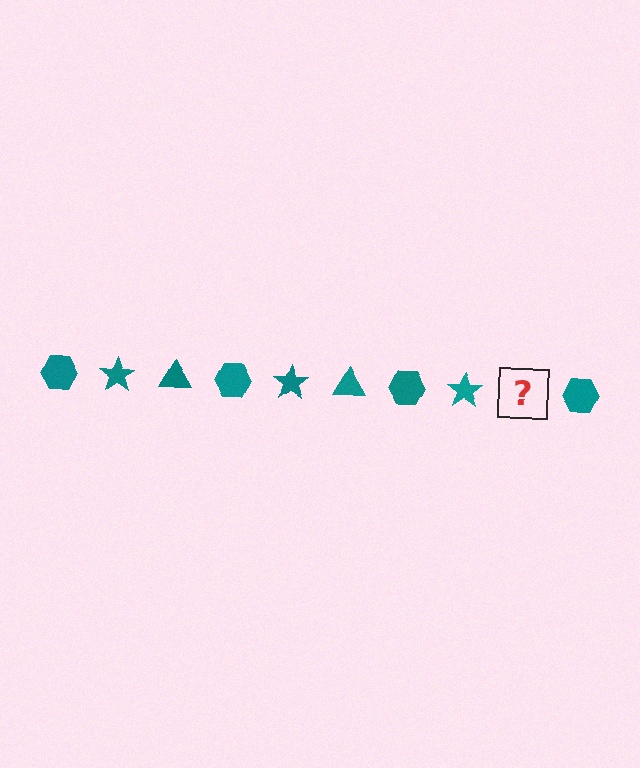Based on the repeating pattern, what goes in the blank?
The blank should be a teal triangle.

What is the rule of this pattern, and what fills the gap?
The rule is that the pattern cycles through hexagon, star, triangle shapes in teal. The gap should be filled with a teal triangle.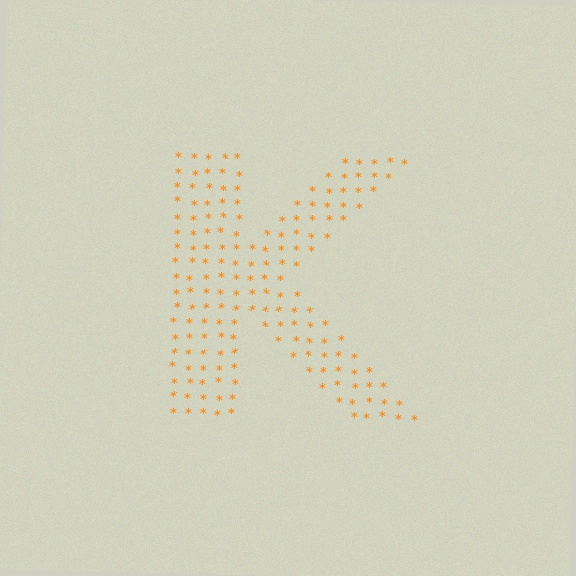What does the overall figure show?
The overall figure shows the letter K.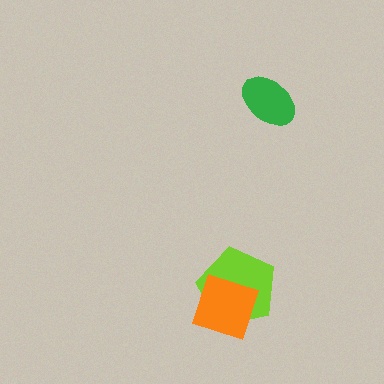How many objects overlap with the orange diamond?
1 object overlaps with the orange diamond.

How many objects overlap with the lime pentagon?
1 object overlaps with the lime pentagon.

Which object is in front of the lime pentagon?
The orange diamond is in front of the lime pentagon.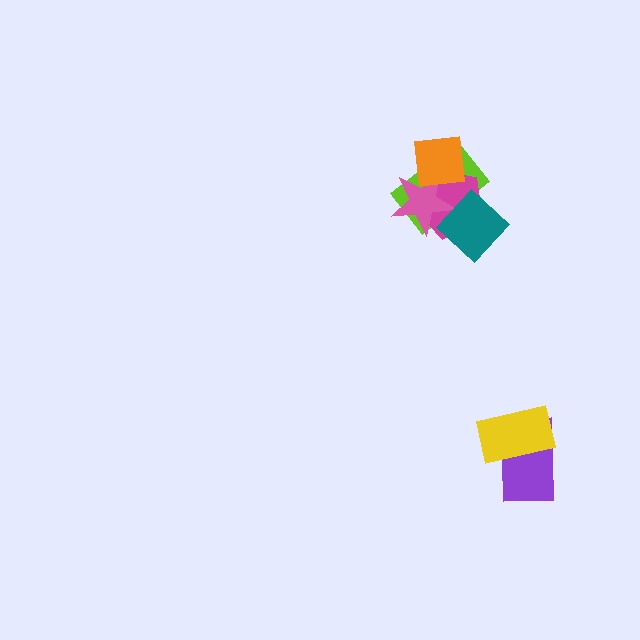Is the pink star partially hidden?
Yes, it is partially covered by another shape.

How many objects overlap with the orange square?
3 objects overlap with the orange square.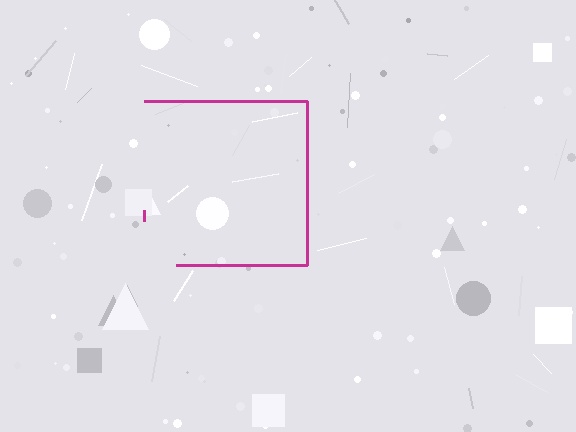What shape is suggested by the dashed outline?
The dashed outline suggests a square.